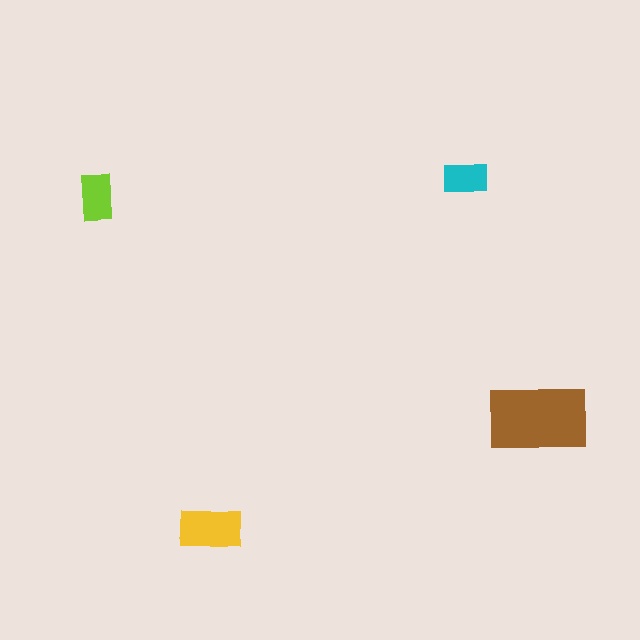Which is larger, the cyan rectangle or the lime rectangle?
The lime one.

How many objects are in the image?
There are 4 objects in the image.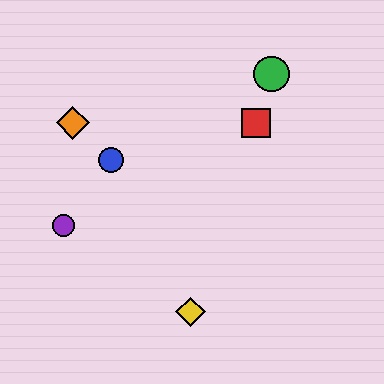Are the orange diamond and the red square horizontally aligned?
Yes, both are at y≈123.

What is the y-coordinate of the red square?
The red square is at y≈123.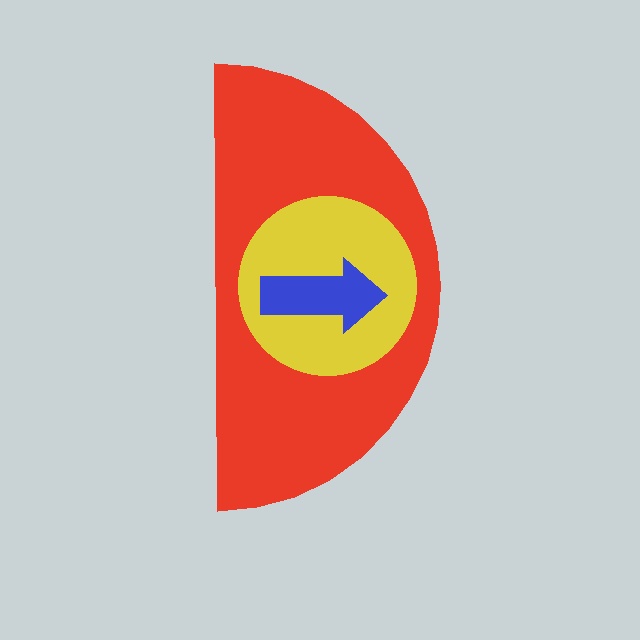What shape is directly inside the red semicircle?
The yellow circle.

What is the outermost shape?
The red semicircle.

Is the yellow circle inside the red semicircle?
Yes.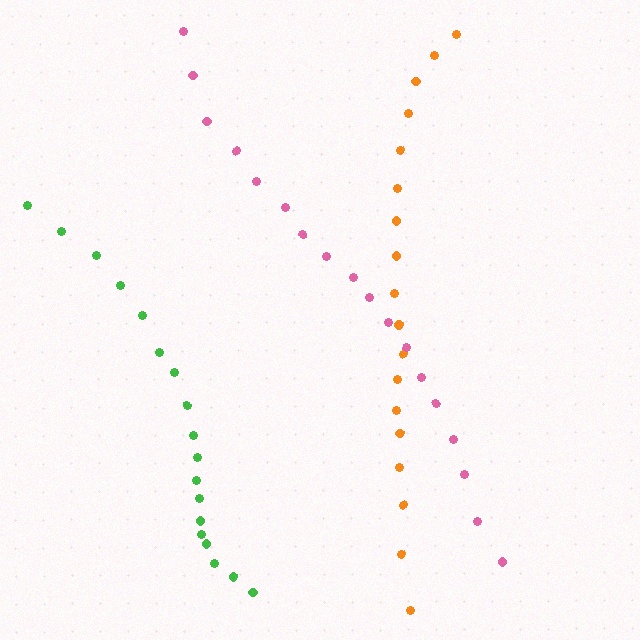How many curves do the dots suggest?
There are 3 distinct paths.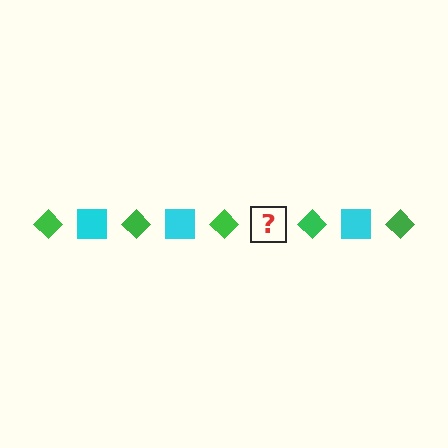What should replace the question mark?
The question mark should be replaced with a cyan square.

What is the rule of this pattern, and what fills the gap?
The rule is that the pattern alternates between green diamond and cyan square. The gap should be filled with a cyan square.